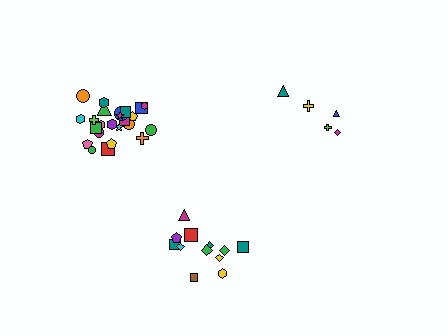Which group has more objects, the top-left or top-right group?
The top-left group.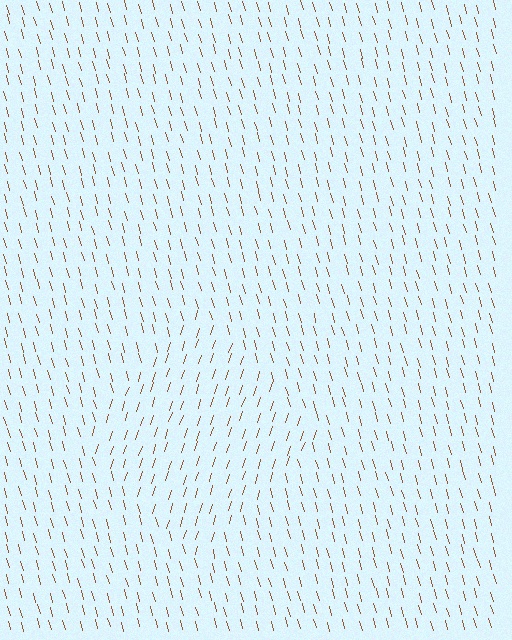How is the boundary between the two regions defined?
The boundary is defined purely by a change in line orientation (approximately 33 degrees difference). All lines are the same color and thickness.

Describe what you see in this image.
The image is filled with small brown line segments. A diamond region in the image has lines oriented differently from the surrounding lines, creating a visible texture boundary.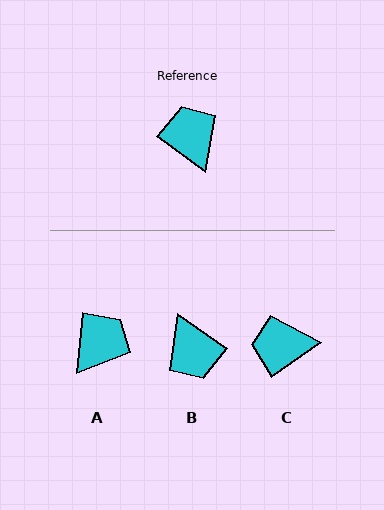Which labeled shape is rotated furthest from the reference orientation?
B, about 179 degrees away.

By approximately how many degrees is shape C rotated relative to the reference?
Approximately 71 degrees counter-clockwise.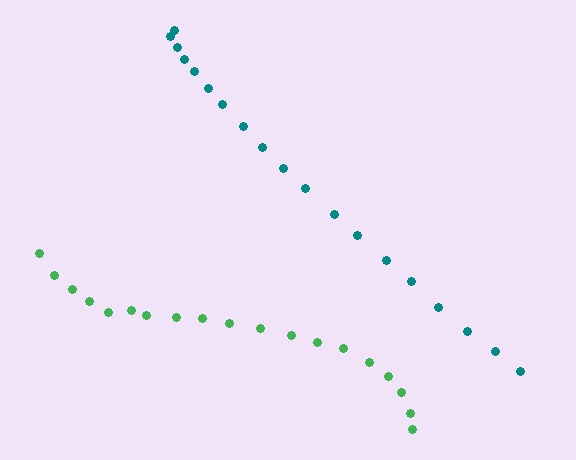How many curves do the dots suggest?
There are 2 distinct paths.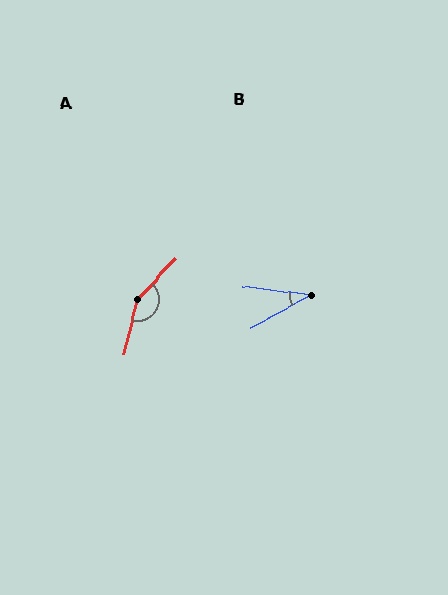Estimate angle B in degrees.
Approximately 36 degrees.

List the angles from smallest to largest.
B (36°), A (150°).